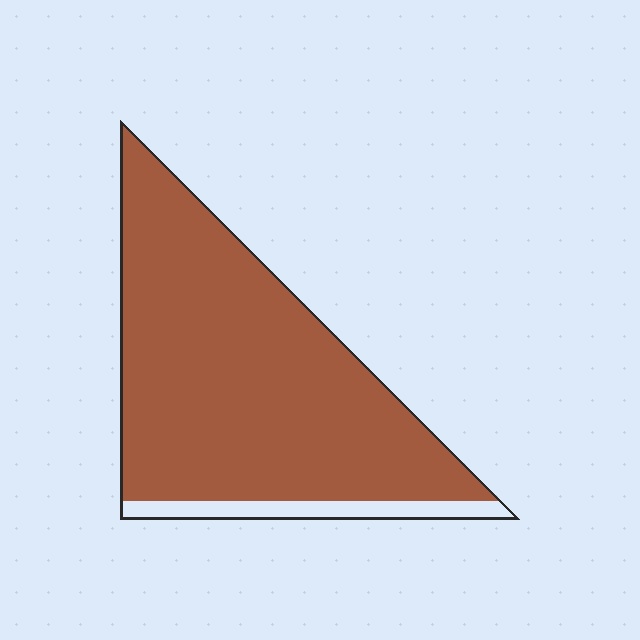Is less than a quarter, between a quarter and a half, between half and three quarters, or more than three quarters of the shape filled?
More than three quarters.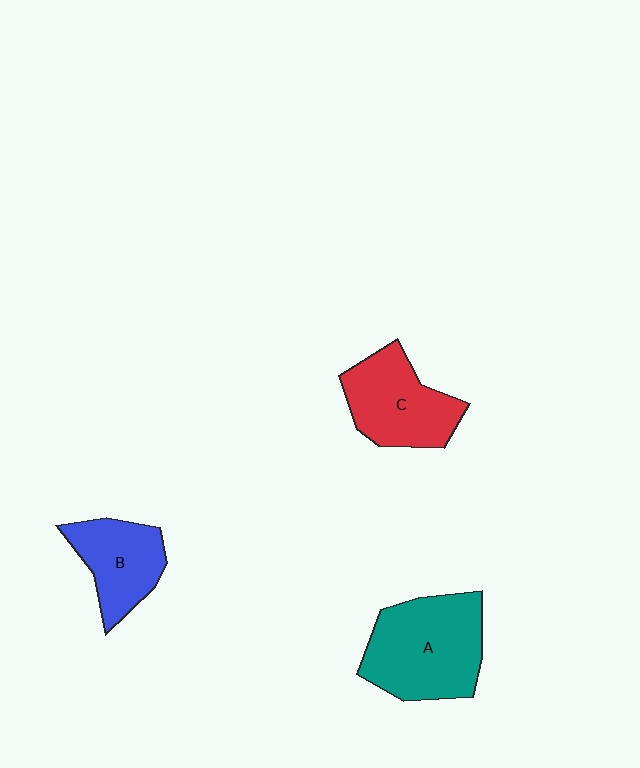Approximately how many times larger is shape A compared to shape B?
Approximately 1.6 times.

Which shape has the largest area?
Shape A (teal).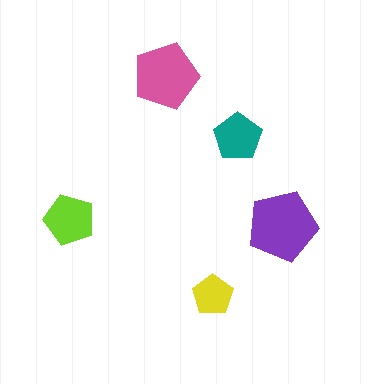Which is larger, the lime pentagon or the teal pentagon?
The lime one.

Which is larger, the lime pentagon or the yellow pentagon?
The lime one.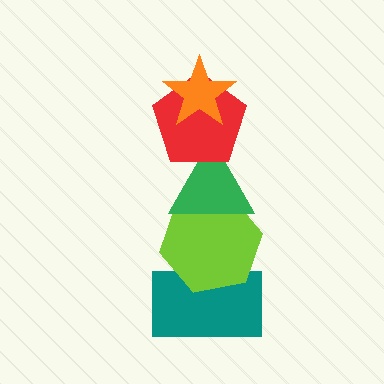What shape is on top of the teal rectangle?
The lime hexagon is on top of the teal rectangle.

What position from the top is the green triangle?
The green triangle is 3rd from the top.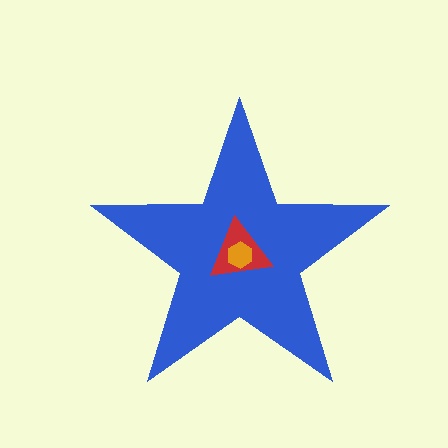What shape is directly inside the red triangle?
The orange hexagon.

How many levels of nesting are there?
3.